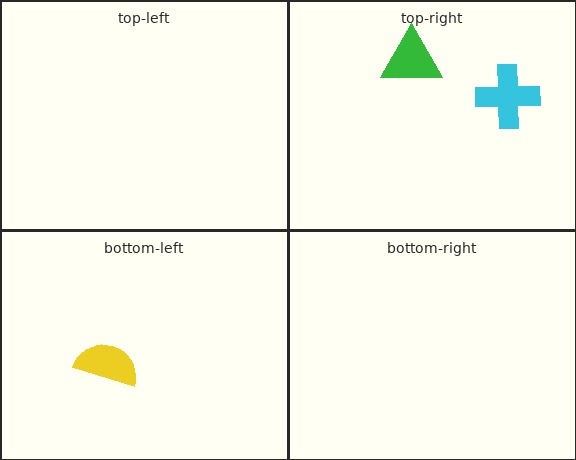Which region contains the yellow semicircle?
The bottom-left region.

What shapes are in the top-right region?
The green triangle, the cyan cross.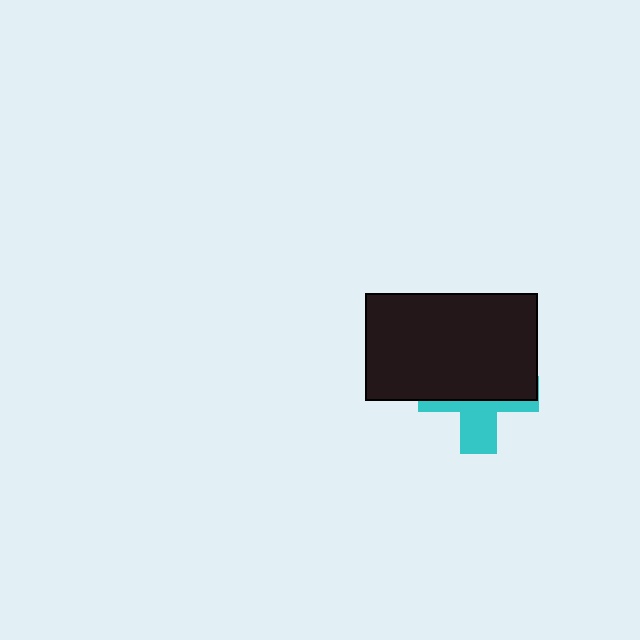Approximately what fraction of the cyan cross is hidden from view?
Roughly 62% of the cyan cross is hidden behind the black rectangle.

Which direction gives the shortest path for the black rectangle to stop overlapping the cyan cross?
Moving up gives the shortest separation.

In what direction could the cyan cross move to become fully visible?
The cyan cross could move down. That would shift it out from behind the black rectangle entirely.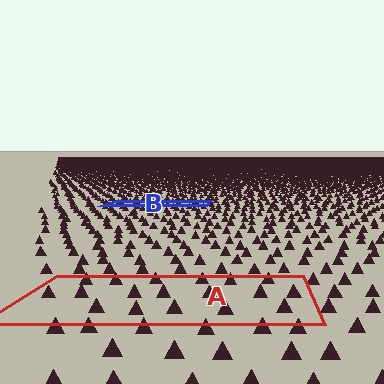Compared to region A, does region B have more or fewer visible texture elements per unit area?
Region B has more texture elements per unit area — they are packed more densely because it is farther away.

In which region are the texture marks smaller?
The texture marks are smaller in region B, because it is farther away.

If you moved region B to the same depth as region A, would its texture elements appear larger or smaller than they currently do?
They would appear larger. At a closer depth, the same texture elements are projected at a bigger on-screen size.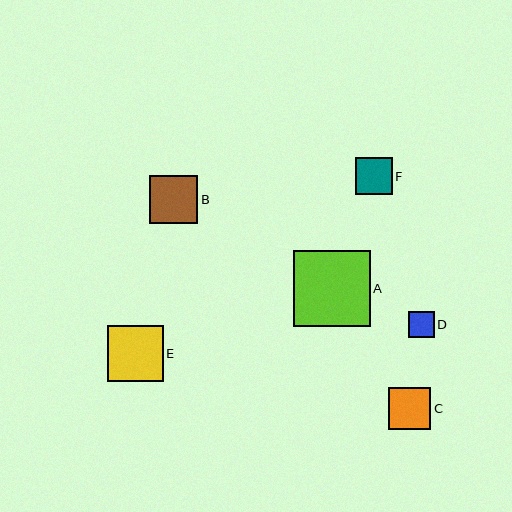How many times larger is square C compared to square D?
Square C is approximately 1.6 times the size of square D.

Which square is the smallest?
Square D is the smallest with a size of approximately 26 pixels.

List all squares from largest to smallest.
From largest to smallest: A, E, B, C, F, D.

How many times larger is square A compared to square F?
Square A is approximately 2.1 times the size of square F.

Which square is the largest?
Square A is the largest with a size of approximately 76 pixels.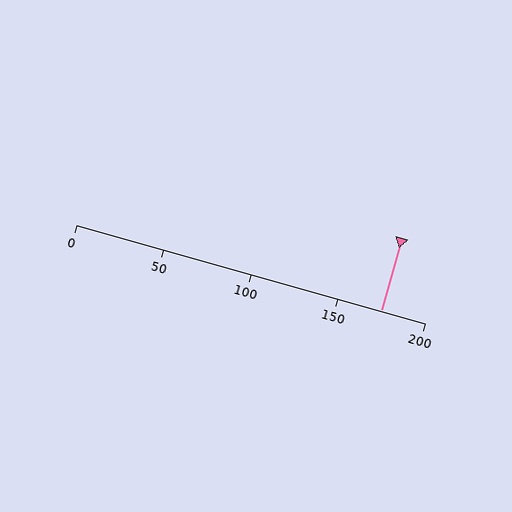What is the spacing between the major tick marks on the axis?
The major ticks are spaced 50 apart.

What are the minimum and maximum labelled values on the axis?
The axis runs from 0 to 200.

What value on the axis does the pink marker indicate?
The marker indicates approximately 175.